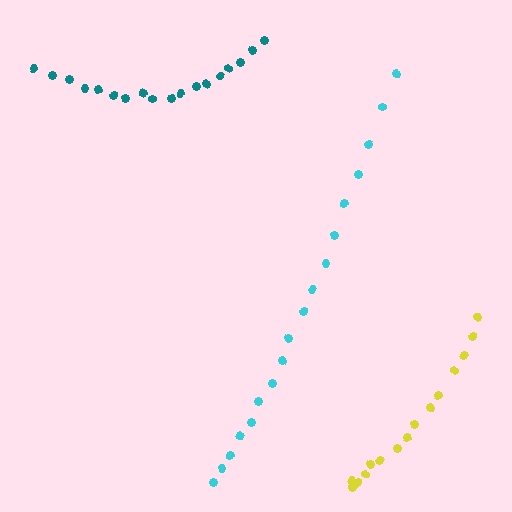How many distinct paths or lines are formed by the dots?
There are 3 distinct paths.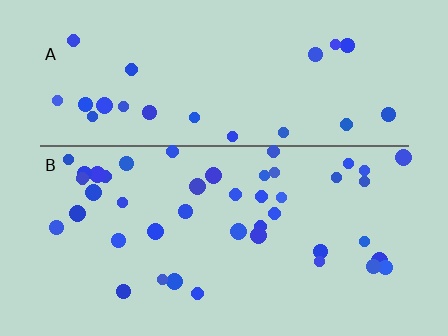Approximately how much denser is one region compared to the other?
Approximately 1.8× — region B over region A.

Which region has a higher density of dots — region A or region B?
B (the bottom).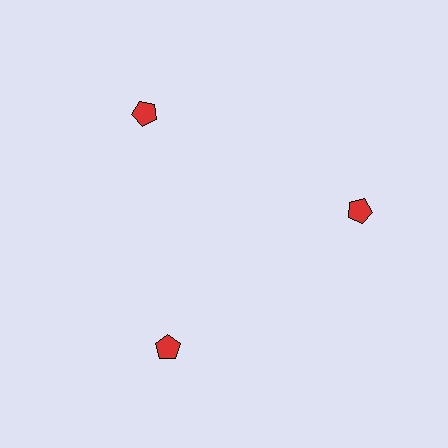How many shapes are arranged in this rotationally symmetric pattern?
There are 3 shapes, arranged in 3 groups of 1.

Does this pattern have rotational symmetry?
Yes, this pattern has 3-fold rotational symmetry. It looks the same after rotating 120 degrees around the center.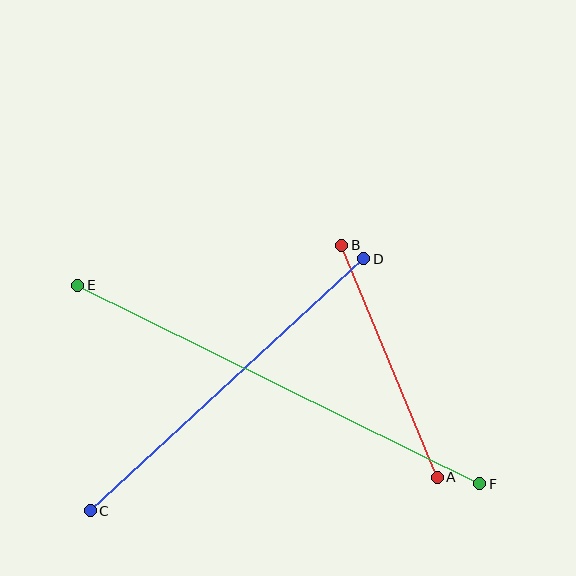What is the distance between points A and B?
The distance is approximately 251 pixels.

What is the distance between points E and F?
The distance is approximately 448 pixels.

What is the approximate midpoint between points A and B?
The midpoint is at approximately (389, 361) pixels.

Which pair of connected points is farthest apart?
Points E and F are farthest apart.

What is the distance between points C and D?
The distance is approximately 372 pixels.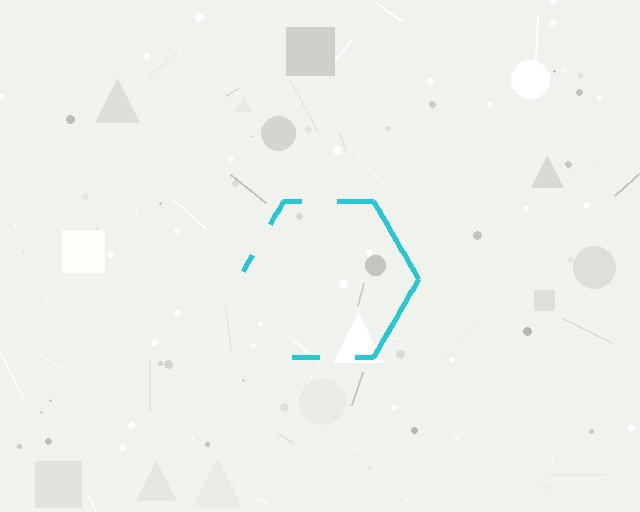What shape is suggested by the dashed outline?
The dashed outline suggests a hexagon.